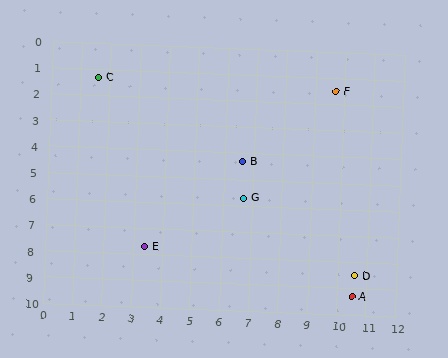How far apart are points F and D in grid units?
Points F and D are about 7.1 grid units apart.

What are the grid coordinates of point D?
Point D is at approximately (10.6, 8.5).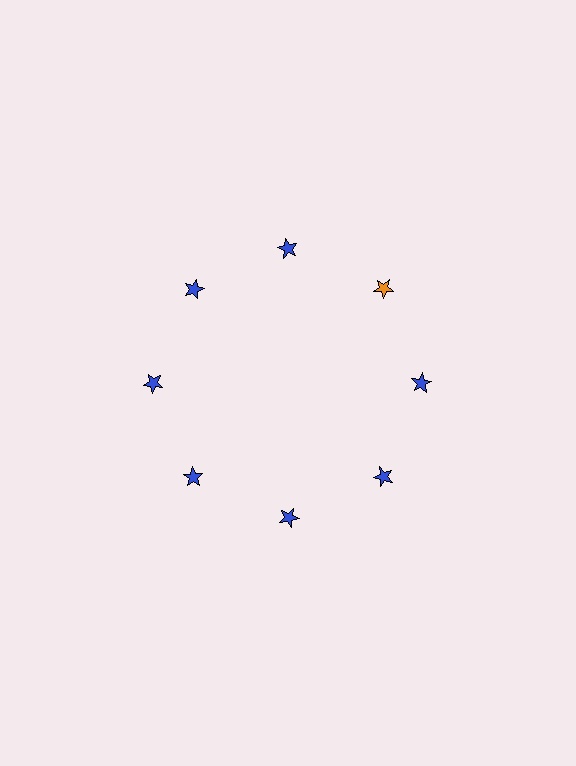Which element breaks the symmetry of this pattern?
The orange star at roughly the 2 o'clock position breaks the symmetry. All other shapes are blue stars.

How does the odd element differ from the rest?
It has a different color: orange instead of blue.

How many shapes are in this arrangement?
There are 8 shapes arranged in a ring pattern.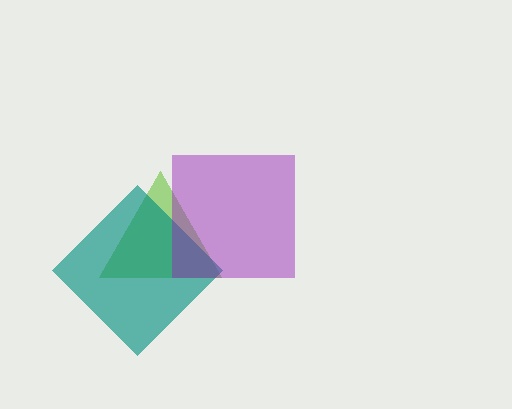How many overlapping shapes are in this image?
There are 3 overlapping shapes in the image.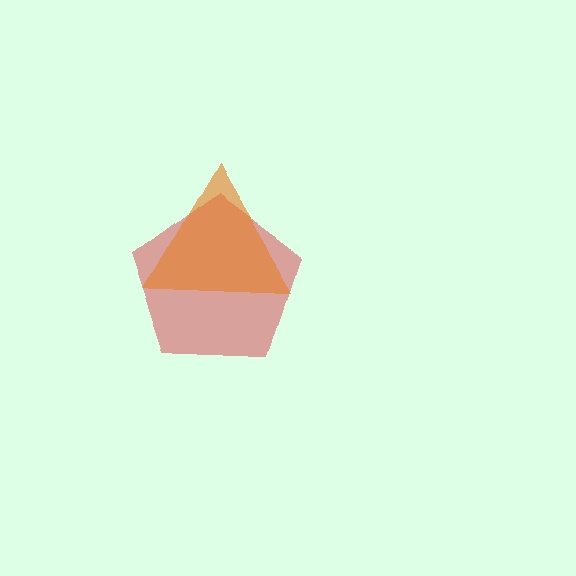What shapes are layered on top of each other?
The layered shapes are: a red pentagon, an orange triangle.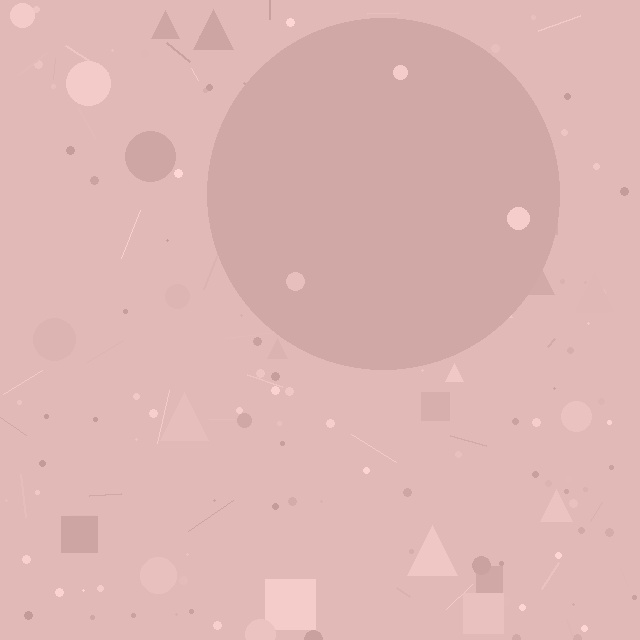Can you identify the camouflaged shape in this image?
The camouflaged shape is a circle.